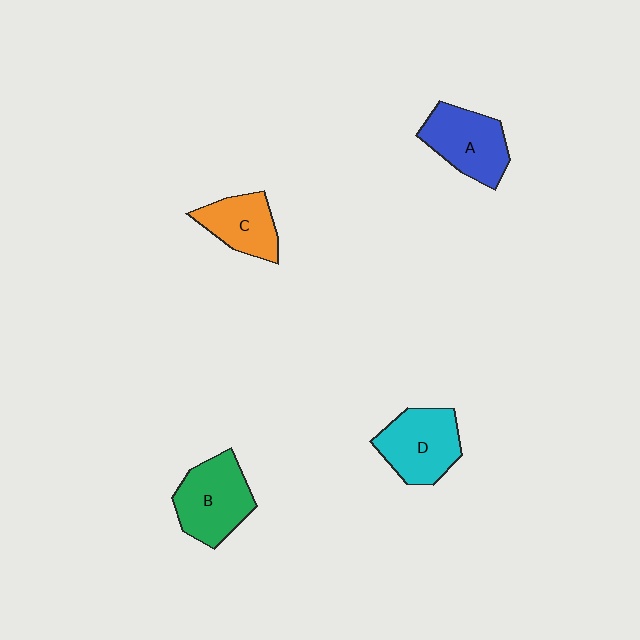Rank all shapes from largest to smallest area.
From largest to smallest: B (green), D (cyan), A (blue), C (orange).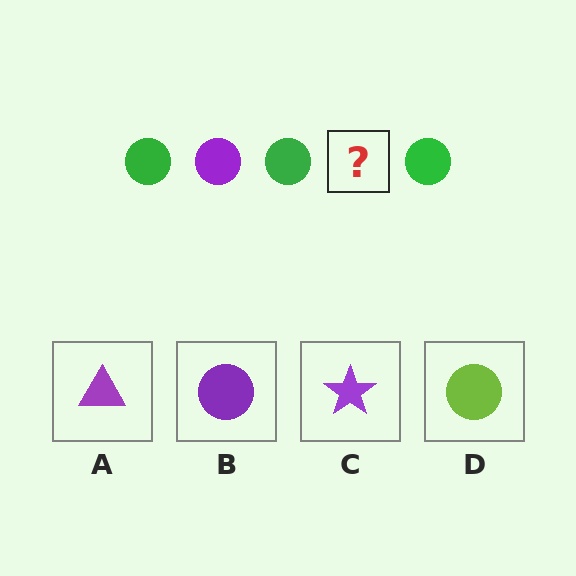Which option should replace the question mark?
Option B.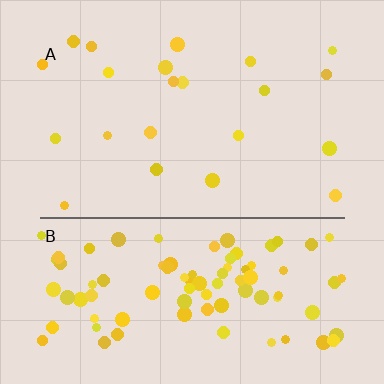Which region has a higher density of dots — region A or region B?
B (the bottom).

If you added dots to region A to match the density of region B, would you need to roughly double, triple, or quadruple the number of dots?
Approximately quadruple.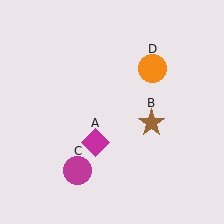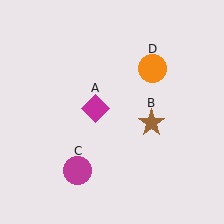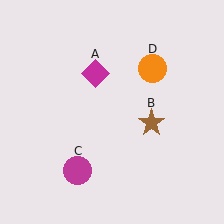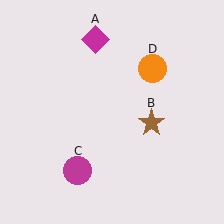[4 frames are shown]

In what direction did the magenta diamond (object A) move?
The magenta diamond (object A) moved up.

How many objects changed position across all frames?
1 object changed position: magenta diamond (object A).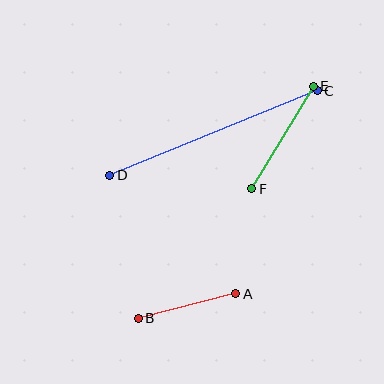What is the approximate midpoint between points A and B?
The midpoint is at approximately (187, 306) pixels.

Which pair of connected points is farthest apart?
Points C and D are farthest apart.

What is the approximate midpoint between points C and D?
The midpoint is at approximately (214, 133) pixels.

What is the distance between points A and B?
The distance is approximately 100 pixels.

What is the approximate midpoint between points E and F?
The midpoint is at approximately (282, 137) pixels.